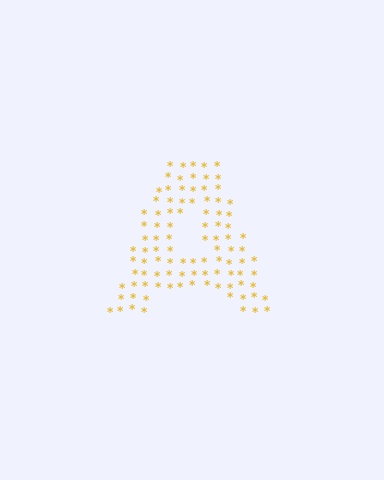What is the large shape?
The large shape is the letter A.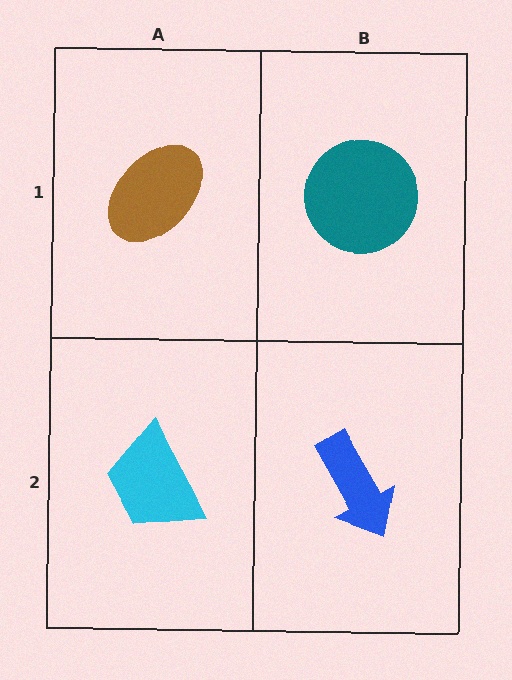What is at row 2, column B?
A blue arrow.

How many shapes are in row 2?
2 shapes.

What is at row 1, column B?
A teal circle.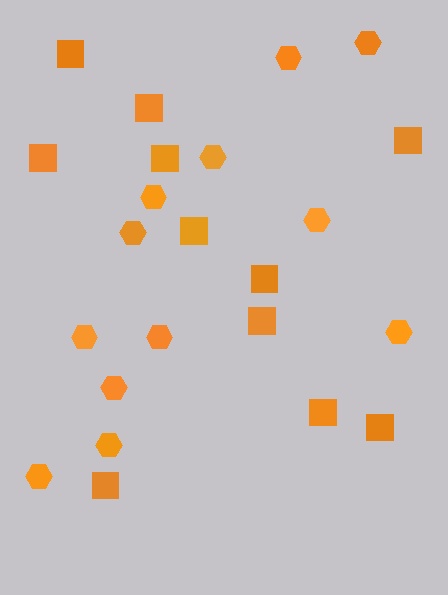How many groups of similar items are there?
There are 2 groups: one group of squares (11) and one group of hexagons (12).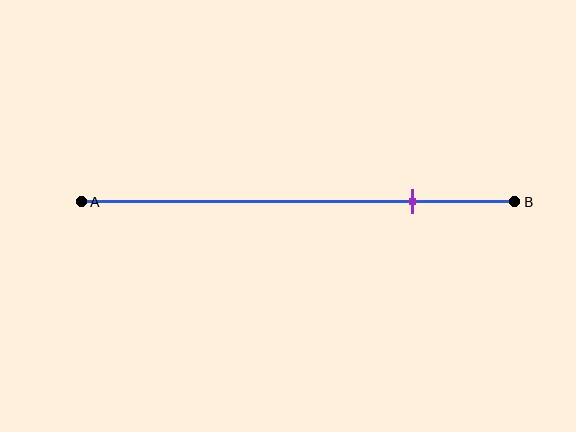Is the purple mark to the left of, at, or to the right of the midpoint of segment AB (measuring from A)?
The purple mark is to the right of the midpoint of segment AB.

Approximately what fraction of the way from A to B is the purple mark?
The purple mark is approximately 75% of the way from A to B.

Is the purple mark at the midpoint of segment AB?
No, the mark is at about 75% from A, not at the 50% midpoint.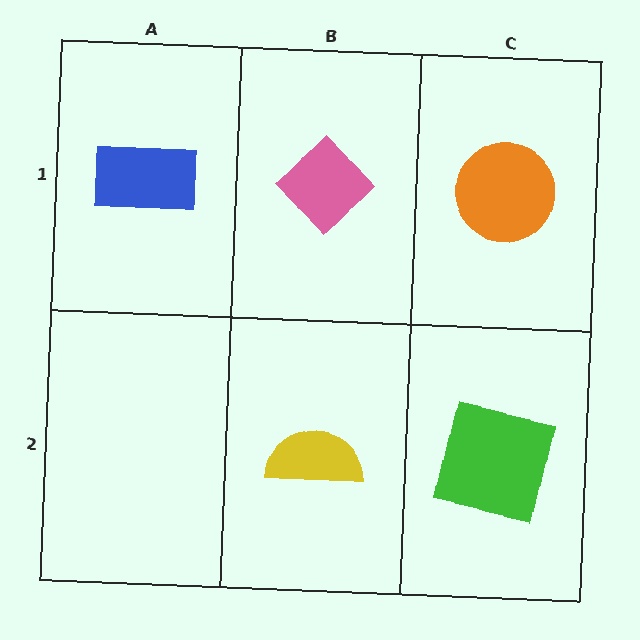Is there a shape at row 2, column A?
No, that cell is empty.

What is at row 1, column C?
An orange circle.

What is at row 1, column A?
A blue rectangle.